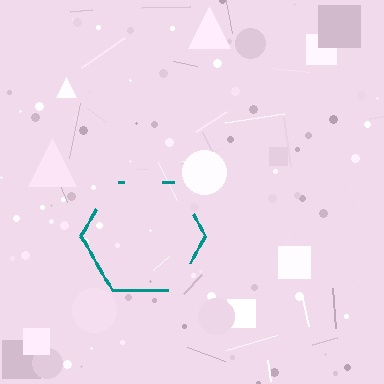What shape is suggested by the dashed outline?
The dashed outline suggests a hexagon.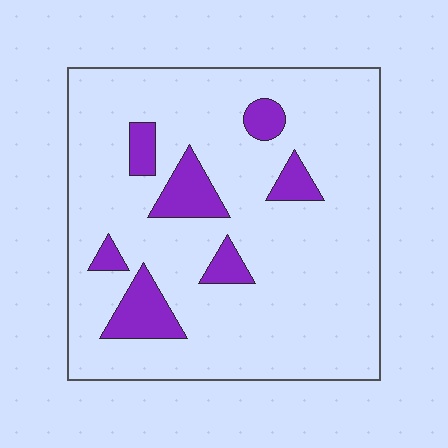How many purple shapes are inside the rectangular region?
7.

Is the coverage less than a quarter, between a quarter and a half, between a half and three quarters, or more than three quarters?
Less than a quarter.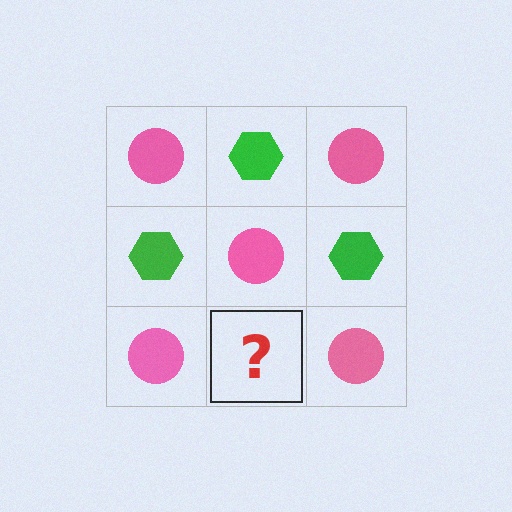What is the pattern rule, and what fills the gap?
The rule is that it alternates pink circle and green hexagon in a checkerboard pattern. The gap should be filled with a green hexagon.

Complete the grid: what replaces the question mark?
The question mark should be replaced with a green hexagon.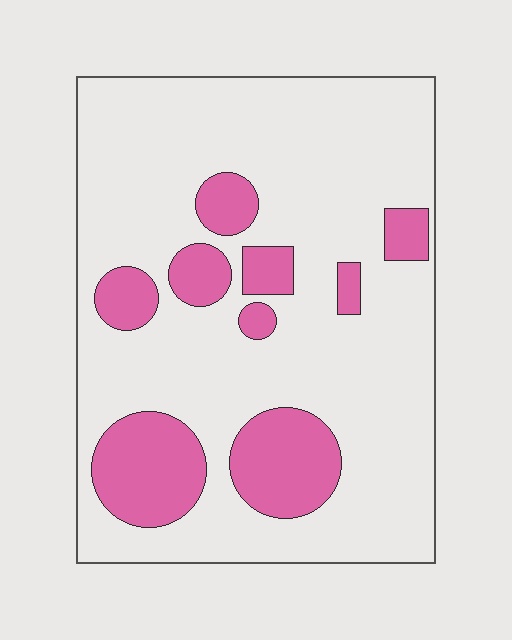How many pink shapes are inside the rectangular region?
9.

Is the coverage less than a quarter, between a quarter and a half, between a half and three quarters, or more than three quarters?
Less than a quarter.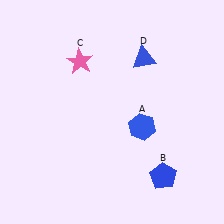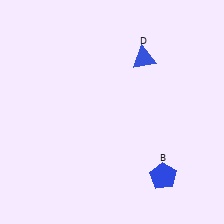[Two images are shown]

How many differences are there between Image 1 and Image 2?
There are 2 differences between the two images.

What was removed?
The pink star (C), the blue hexagon (A) were removed in Image 2.